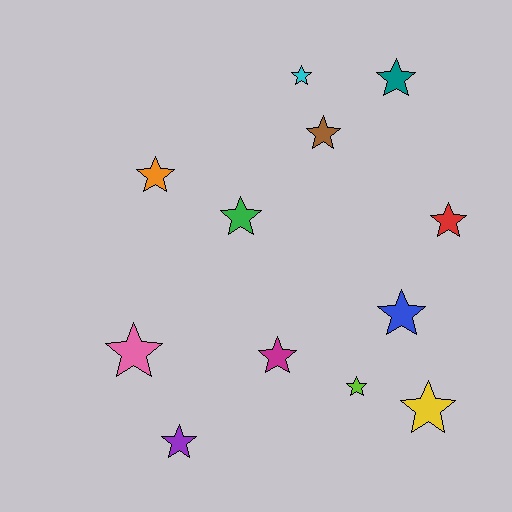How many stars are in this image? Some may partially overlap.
There are 12 stars.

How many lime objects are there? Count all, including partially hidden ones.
There is 1 lime object.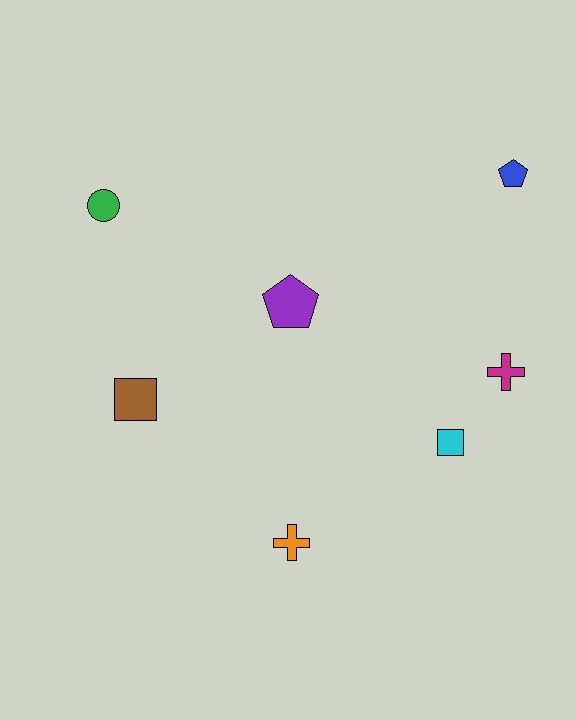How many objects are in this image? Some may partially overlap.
There are 7 objects.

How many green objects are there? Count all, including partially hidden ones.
There is 1 green object.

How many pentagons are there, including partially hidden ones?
There are 2 pentagons.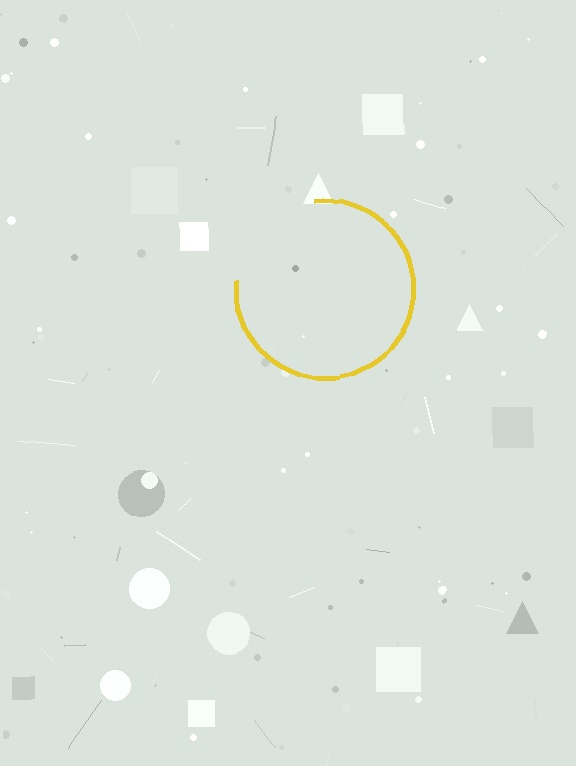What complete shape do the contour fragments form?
The contour fragments form a circle.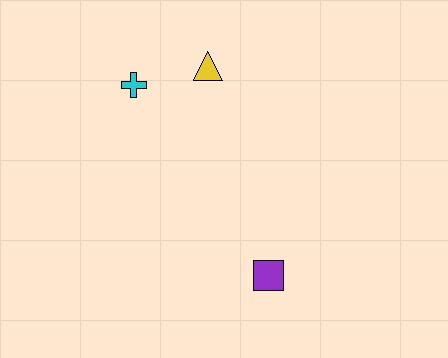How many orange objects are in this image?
There are no orange objects.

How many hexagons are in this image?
There are no hexagons.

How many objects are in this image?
There are 3 objects.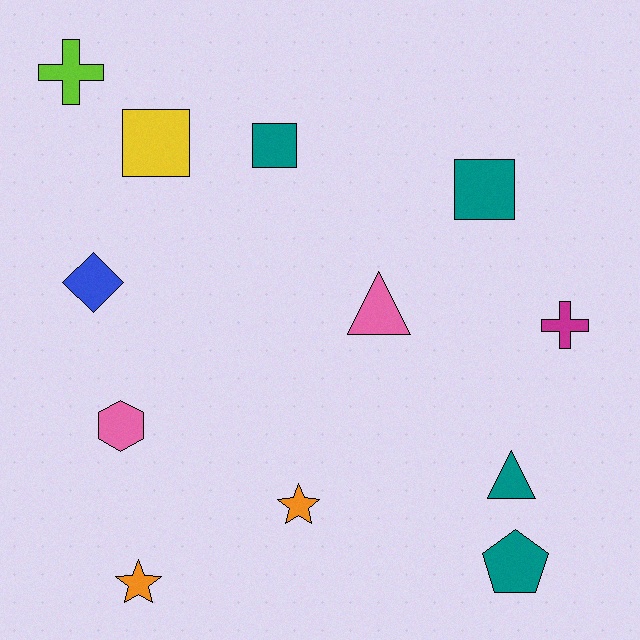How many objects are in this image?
There are 12 objects.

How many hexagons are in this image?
There is 1 hexagon.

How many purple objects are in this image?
There are no purple objects.